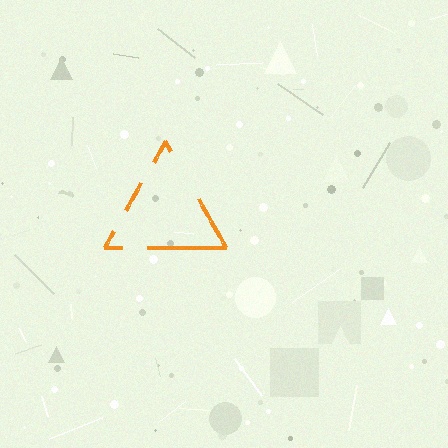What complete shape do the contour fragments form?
The contour fragments form a triangle.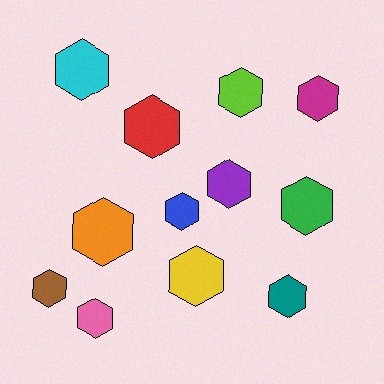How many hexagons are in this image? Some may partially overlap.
There are 12 hexagons.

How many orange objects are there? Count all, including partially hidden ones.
There is 1 orange object.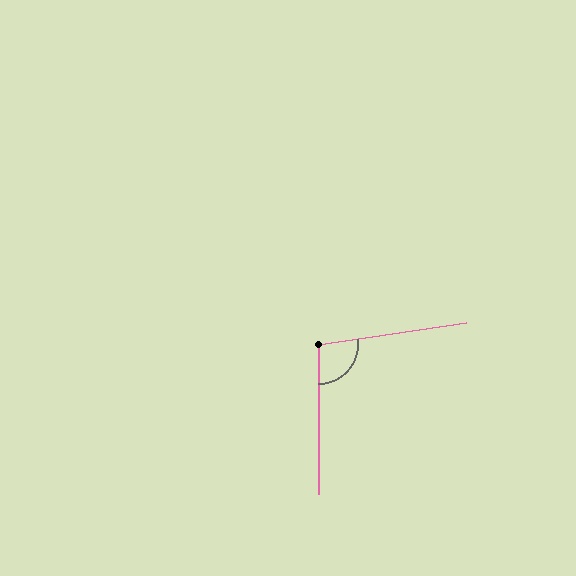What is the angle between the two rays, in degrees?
Approximately 98 degrees.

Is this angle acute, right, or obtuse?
It is obtuse.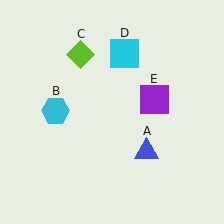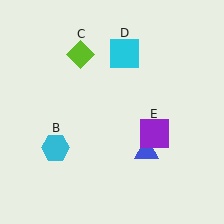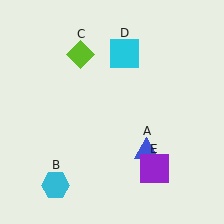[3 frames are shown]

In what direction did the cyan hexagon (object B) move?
The cyan hexagon (object B) moved down.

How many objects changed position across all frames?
2 objects changed position: cyan hexagon (object B), purple square (object E).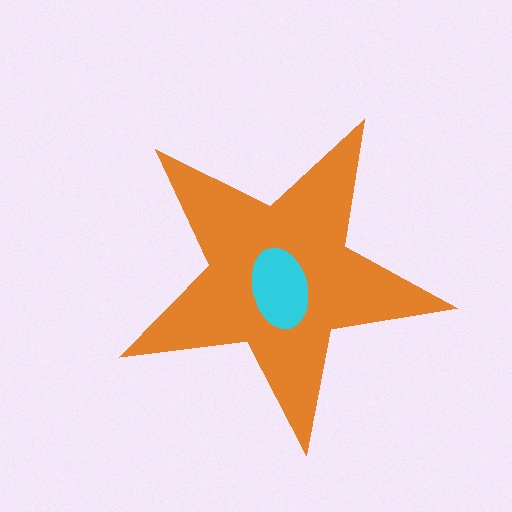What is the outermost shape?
The orange star.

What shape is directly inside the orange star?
The cyan ellipse.